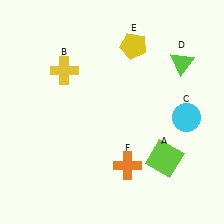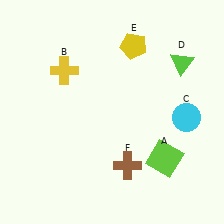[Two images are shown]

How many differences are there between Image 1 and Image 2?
There is 1 difference between the two images.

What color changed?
The cross (F) changed from orange in Image 1 to brown in Image 2.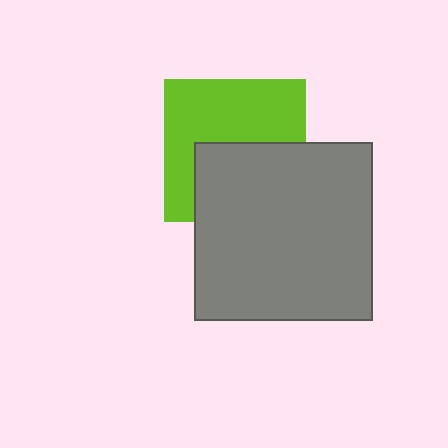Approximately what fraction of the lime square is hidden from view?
Roughly 44% of the lime square is hidden behind the gray square.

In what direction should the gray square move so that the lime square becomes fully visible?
The gray square should move down. That is the shortest direction to clear the overlap and leave the lime square fully visible.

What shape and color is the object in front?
The object in front is a gray square.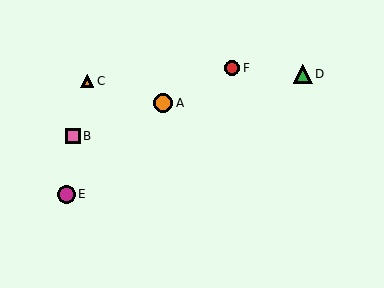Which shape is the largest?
The orange circle (labeled A) is the largest.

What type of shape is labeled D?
Shape D is a green triangle.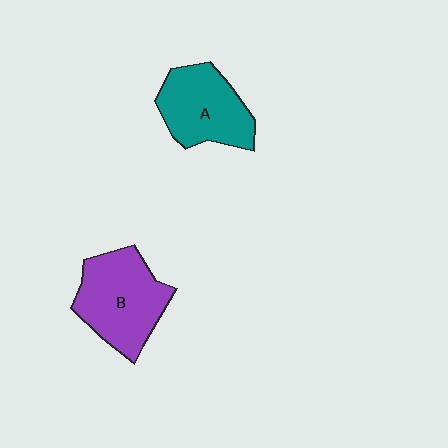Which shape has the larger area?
Shape B (purple).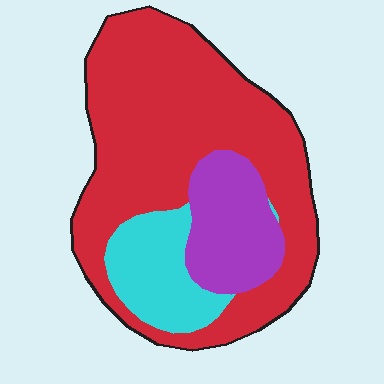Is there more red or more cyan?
Red.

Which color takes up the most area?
Red, at roughly 65%.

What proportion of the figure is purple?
Purple covers 18% of the figure.